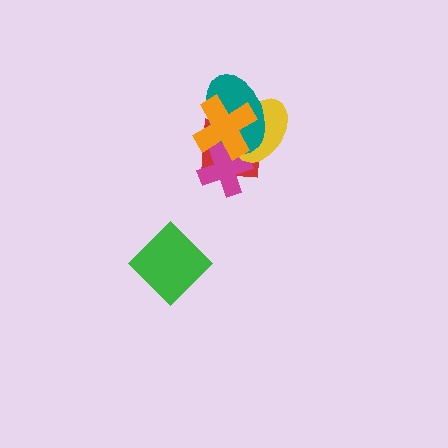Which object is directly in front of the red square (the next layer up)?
The magenta cross is directly in front of the red square.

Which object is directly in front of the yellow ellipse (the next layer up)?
The teal ellipse is directly in front of the yellow ellipse.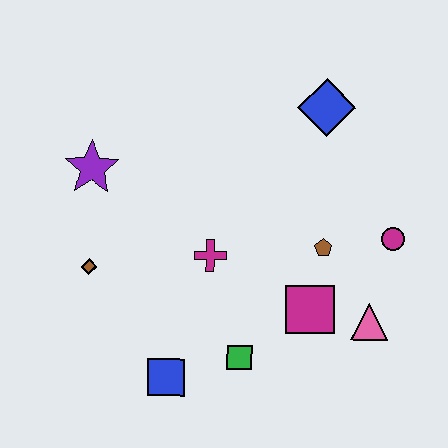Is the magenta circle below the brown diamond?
No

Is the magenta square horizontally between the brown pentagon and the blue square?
Yes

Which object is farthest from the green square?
The blue diamond is farthest from the green square.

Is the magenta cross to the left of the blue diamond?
Yes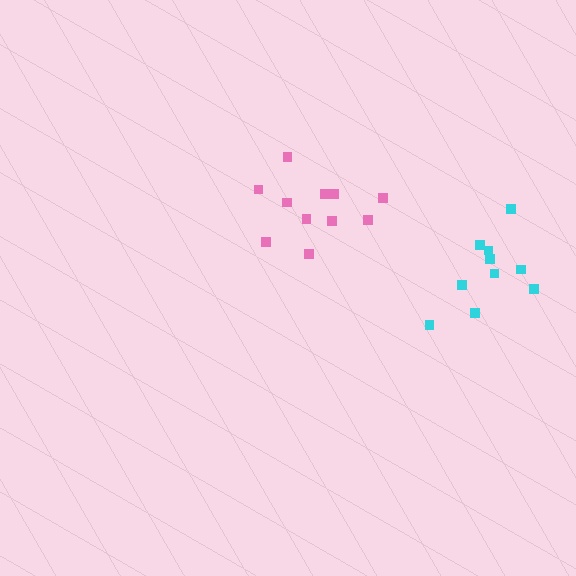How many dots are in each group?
Group 1: 11 dots, Group 2: 10 dots (21 total).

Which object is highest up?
The pink cluster is topmost.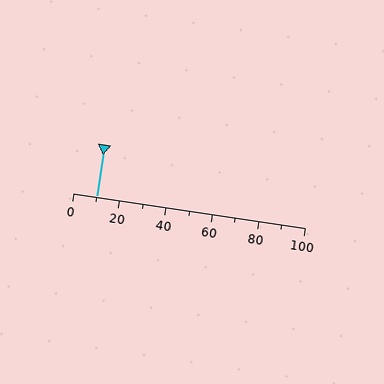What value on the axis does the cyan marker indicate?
The marker indicates approximately 10.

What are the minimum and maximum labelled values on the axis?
The axis runs from 0 to 100.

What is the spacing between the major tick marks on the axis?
The major ticks are spaced 20 apart.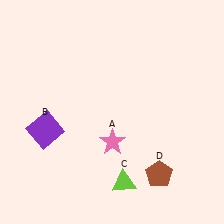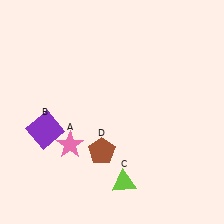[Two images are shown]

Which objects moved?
The objects that moved are: the pink star (A), the brown pentagon (D).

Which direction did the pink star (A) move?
The pink star (A) moved left.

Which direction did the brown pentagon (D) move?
The brown pentagon (D) moved left.